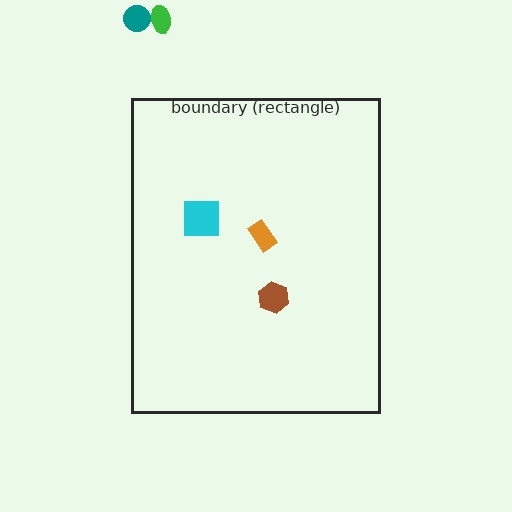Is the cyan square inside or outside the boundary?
Inside.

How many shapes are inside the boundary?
3 inside, 2 outside.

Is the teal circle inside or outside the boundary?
Outside.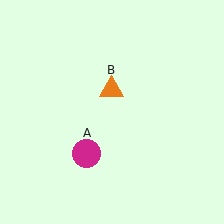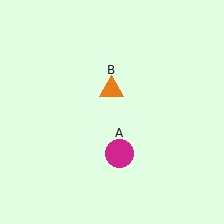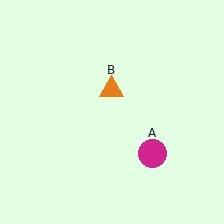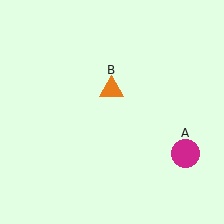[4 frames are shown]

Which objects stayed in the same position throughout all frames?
Orange triangle (object B) remained stationary.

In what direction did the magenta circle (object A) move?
The magenta circle (object A) moved right.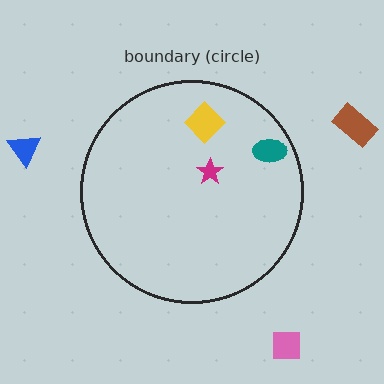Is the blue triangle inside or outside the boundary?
Outside.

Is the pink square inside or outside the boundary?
Outside.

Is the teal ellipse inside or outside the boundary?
Inside.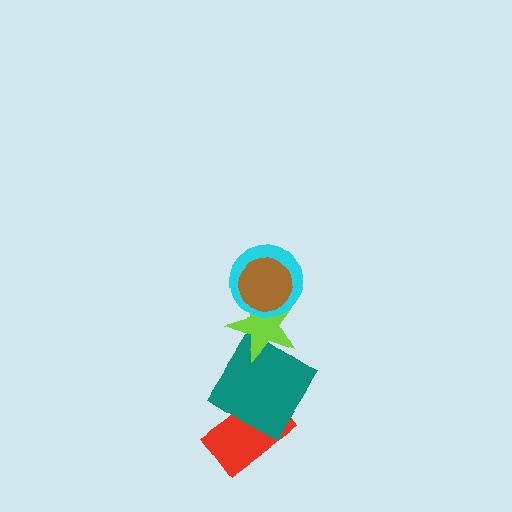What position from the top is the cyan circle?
The cyan circle is 2nd from the top.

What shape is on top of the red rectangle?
The teal diamond is on top of the red rectangle.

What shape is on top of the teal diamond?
The lime star is on top of the teal diamond.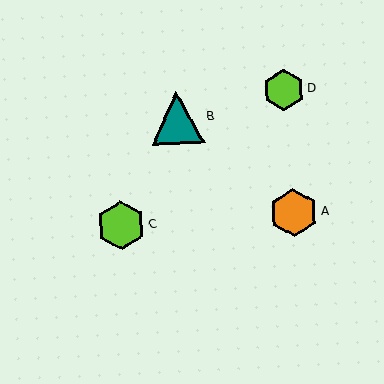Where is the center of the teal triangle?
The center of the teal triangle is at (177, 118).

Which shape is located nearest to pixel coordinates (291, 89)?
The lime hexagon (labeled D) at (284, 90) is nearest to that location.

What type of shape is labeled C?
Shape C is a lime hexagon.